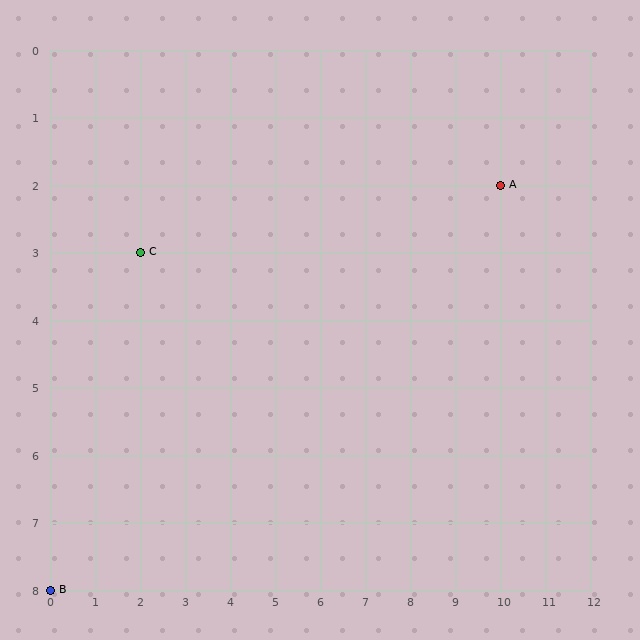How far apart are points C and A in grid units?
Points C and A are 8 columns and 1 row apart (about 8.1 grid units diagonally).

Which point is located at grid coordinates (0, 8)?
Point B is at (0, 8).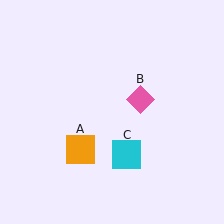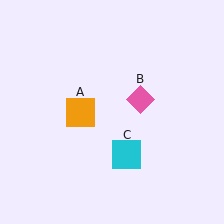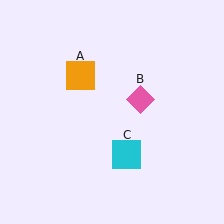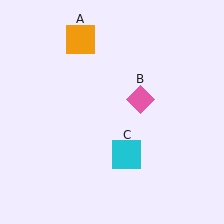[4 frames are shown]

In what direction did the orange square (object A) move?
The orange square (object A) moved up.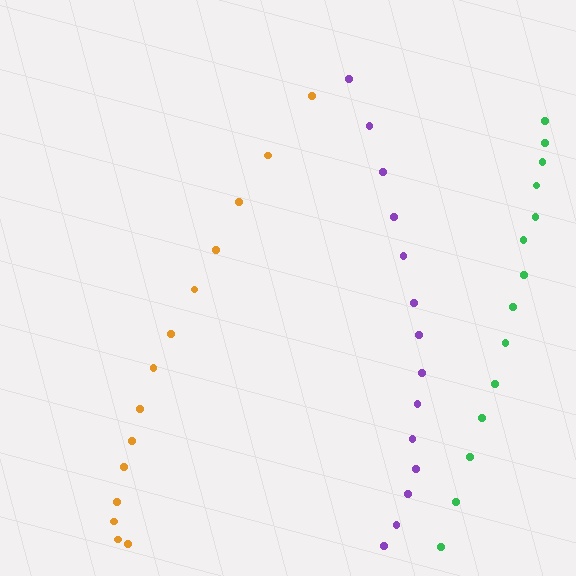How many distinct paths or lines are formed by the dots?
There are 3 distinct paths.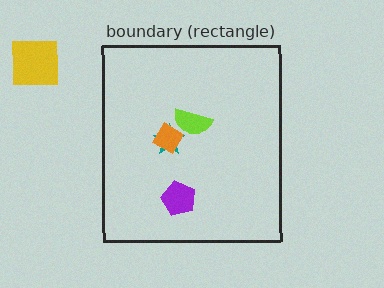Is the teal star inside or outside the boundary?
Inside.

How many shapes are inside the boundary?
4 inside, 1 outside.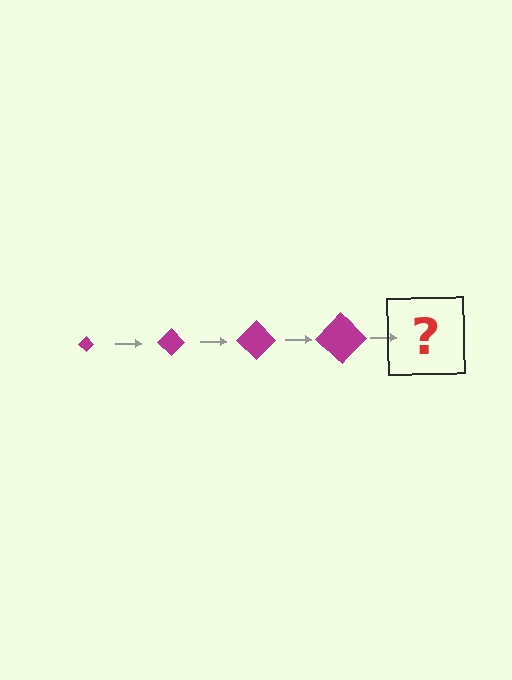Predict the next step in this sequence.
The next step is a magenta diamond, larger than the previous one.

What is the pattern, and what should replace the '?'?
The pattern is that the diamond gets progressively larger each step. The '?' should be a magenta diamond, larger than the previous one.